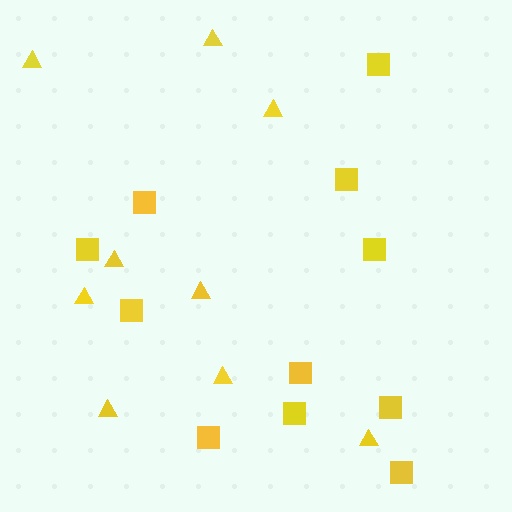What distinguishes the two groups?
There are 2 groups: one group of squares (11) and one group of triangles (9).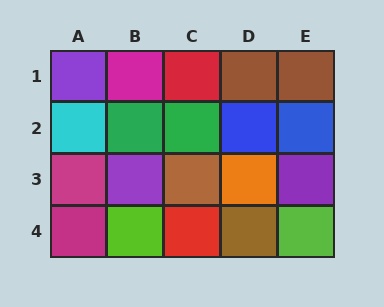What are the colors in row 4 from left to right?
Magenta, lime, red, brown, lime.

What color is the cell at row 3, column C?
Brown.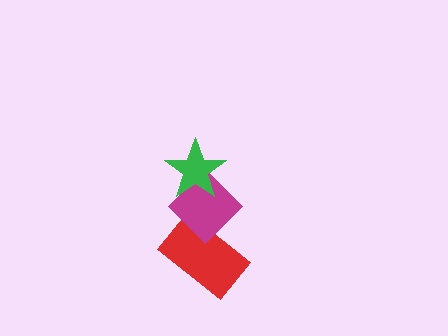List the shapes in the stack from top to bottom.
From top to bottom: the green star, the magenta diamond, the red rectangle.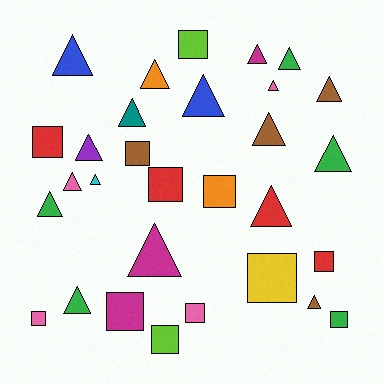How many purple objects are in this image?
There is 1 purple object.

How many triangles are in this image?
There are 18 triangles.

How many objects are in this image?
There are 30 objects.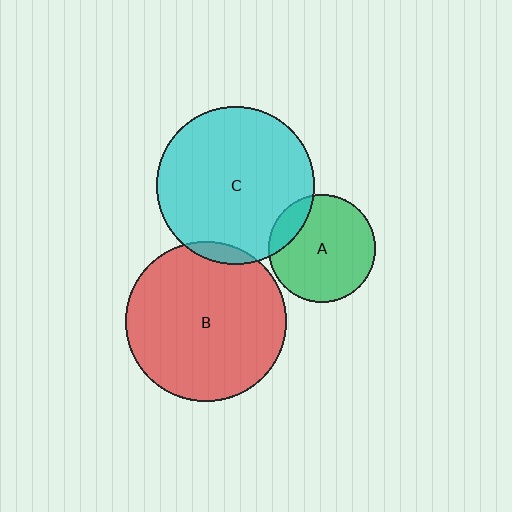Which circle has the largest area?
Circle B (red).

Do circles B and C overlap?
Yes.